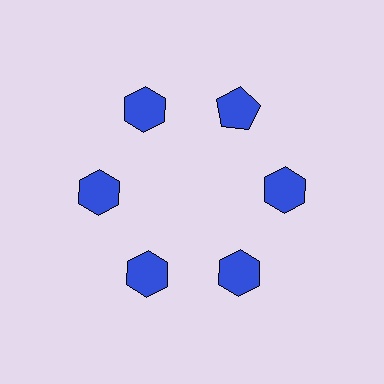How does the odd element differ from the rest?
It has a different shape: pentagon instead of hexagon.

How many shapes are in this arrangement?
There are 6 shapes arranged in a ring pattern.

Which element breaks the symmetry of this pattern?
The blue pentagon at roughly the 1 o'clock position breaks the symmetry. All other shapes are blue hexagons.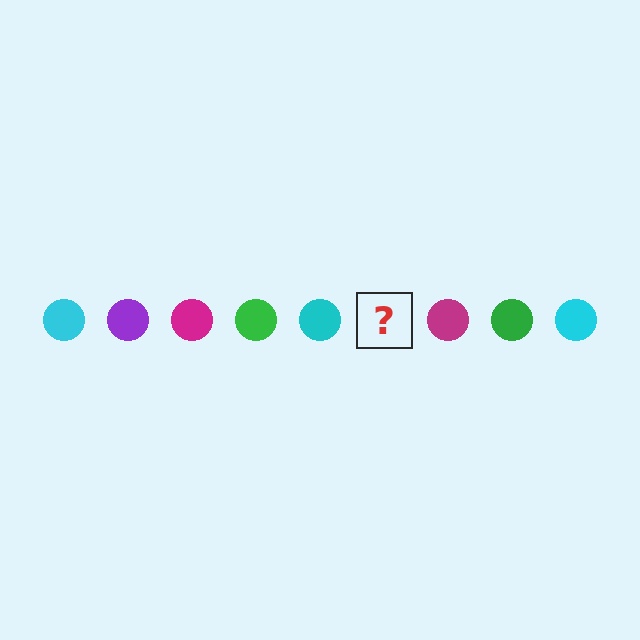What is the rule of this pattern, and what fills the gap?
The rule is that the pattern cycles through cyan, purple, magenta, green circles. The gap should be filled with a purple circle.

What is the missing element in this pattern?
The missing element is a purple circle.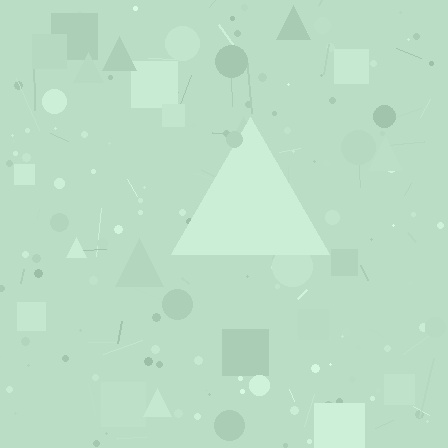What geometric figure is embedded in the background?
A triangle is embedded in the background.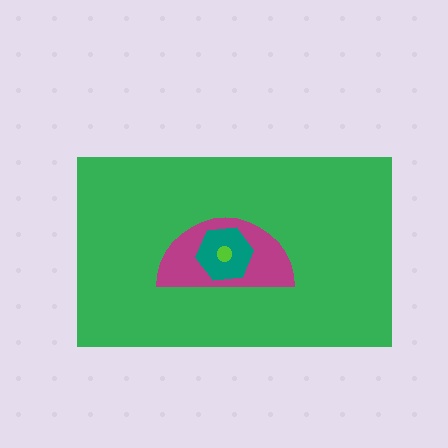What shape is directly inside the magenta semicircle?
The teal hexagon.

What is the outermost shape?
The green rectangle.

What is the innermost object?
The lime circle.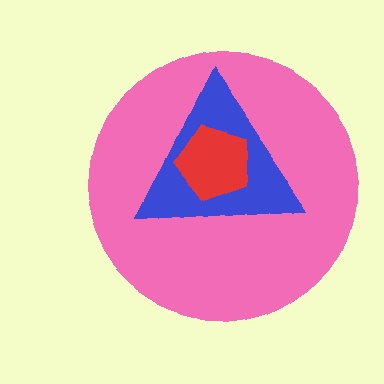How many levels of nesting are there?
3.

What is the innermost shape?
The red pentagon.